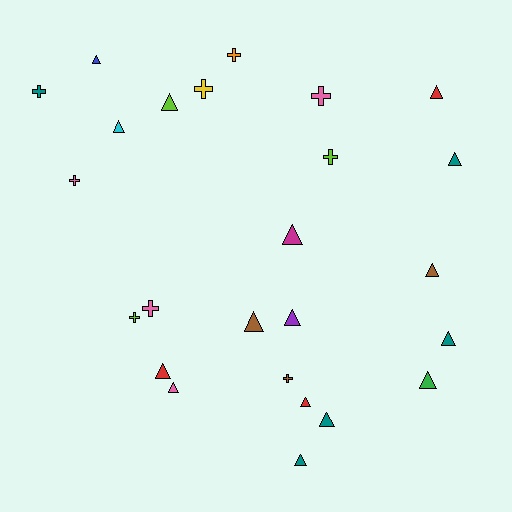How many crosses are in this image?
There are 9 crosses.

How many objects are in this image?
There are 25 objects.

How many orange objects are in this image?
There is 1 orange object.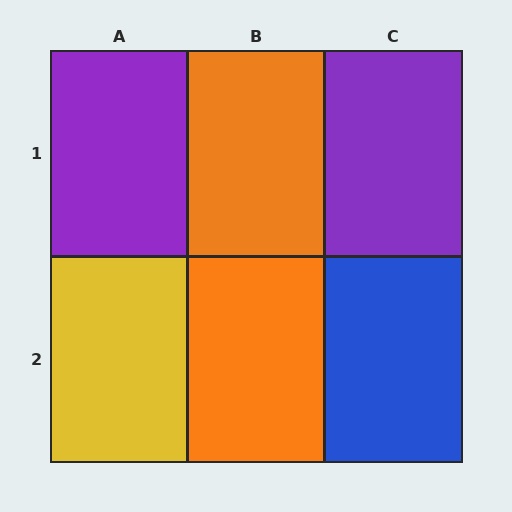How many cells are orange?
2 cells are orange.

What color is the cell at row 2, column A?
Yellow.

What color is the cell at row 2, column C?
Blue.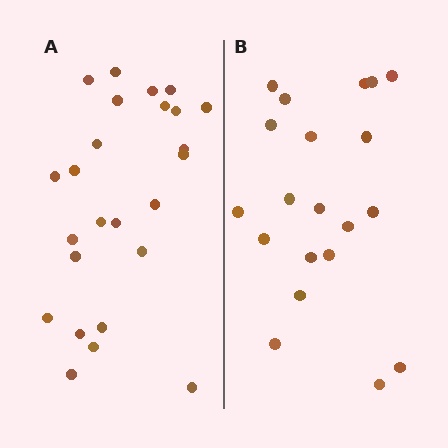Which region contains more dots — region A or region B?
Region A (the left region) has more dots.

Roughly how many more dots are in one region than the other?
Region A has about 5 more dots than region B.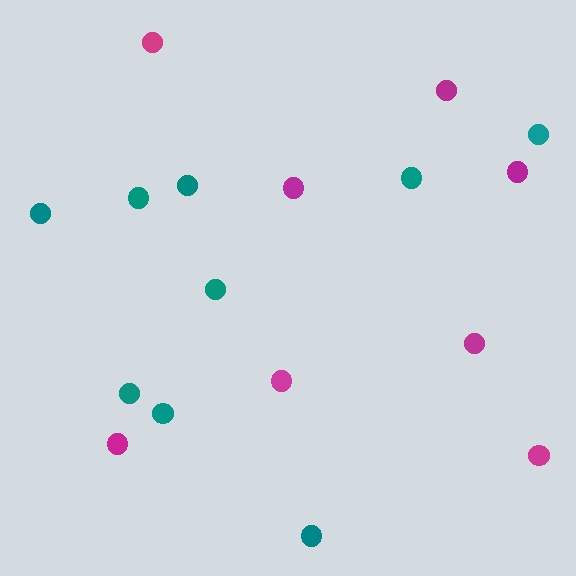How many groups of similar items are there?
There are 2 groups: one group of teal circles (9) and one group of magenta circles (8).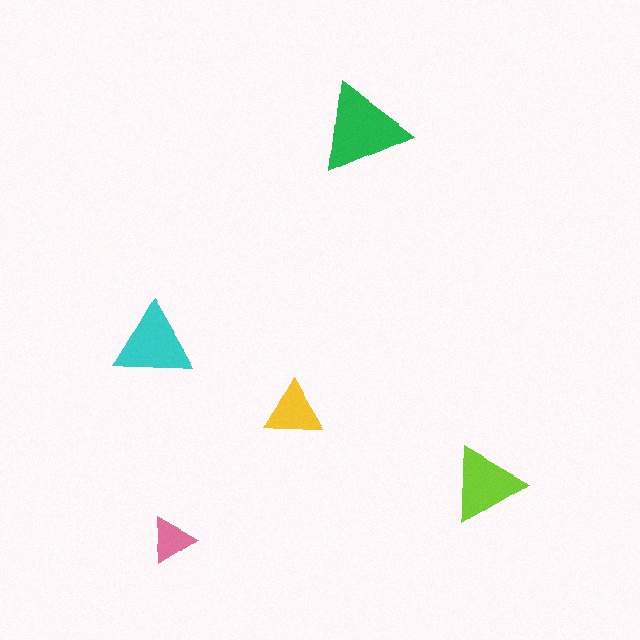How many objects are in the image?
There are 5 objects in the image.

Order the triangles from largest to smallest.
the green one, the cyan one, the lime one, the yellow one, the pink one.